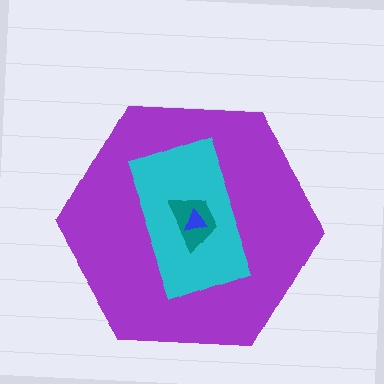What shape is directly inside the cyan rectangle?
The teal trapezoid.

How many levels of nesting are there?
4.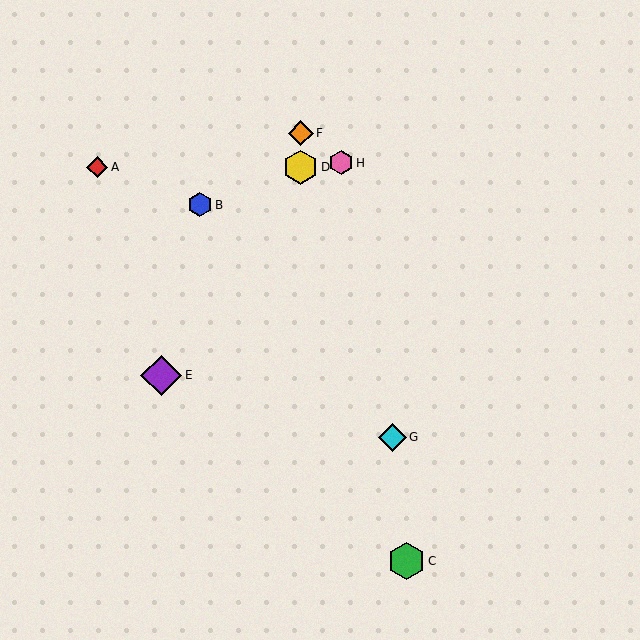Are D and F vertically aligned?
Yes, both are at x≈301.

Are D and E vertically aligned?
No, D is at x≈301 and E is at x≈161.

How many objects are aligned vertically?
2 objects (D, F) are aligned vertically.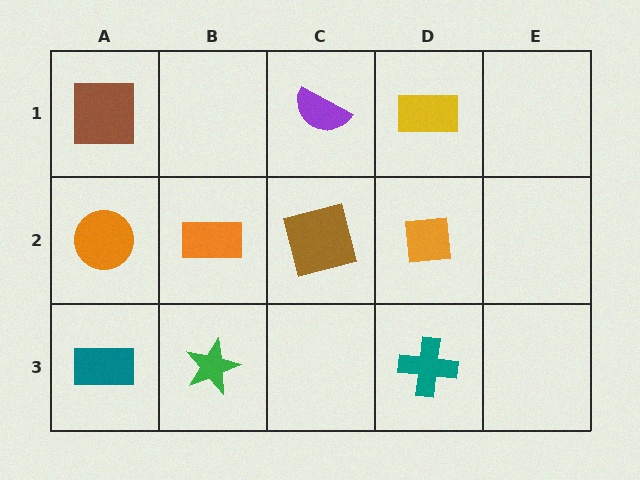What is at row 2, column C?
A brown square.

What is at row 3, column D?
A teal cross.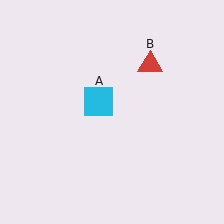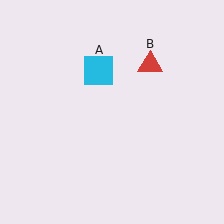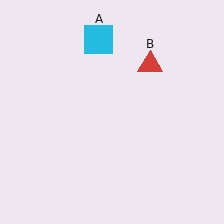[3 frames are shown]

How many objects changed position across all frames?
1 object changed position: cyan square (object A).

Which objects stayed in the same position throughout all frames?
Red triangle (object B) remained stationary.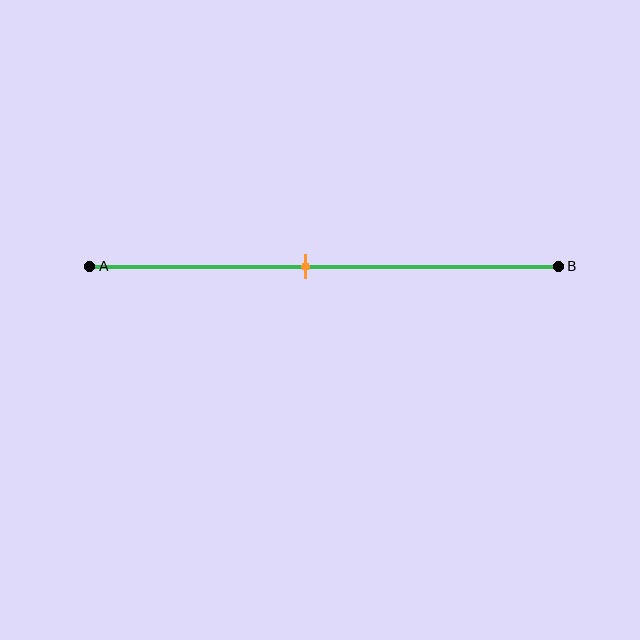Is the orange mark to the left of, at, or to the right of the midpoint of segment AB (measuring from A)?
The orange mark is to the left of the midpoint of segment AB.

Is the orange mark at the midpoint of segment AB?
No, the mark is at about 45% from A, not at the 50% midpoint.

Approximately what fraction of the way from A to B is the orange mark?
The orange mark is approximately 45% of the way from A to B.